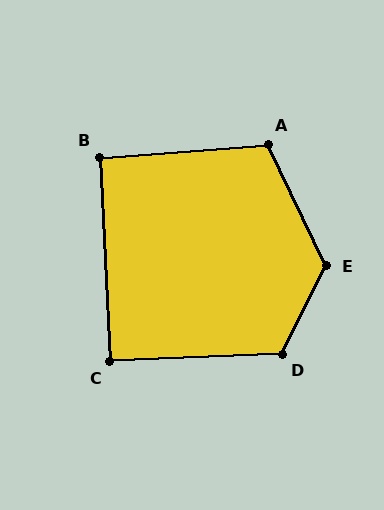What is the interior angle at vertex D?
Approximately 118 degrees (obtuse).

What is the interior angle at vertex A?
Approximately 111 degrees (obtuse).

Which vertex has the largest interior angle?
E, at approximately 128 degrees.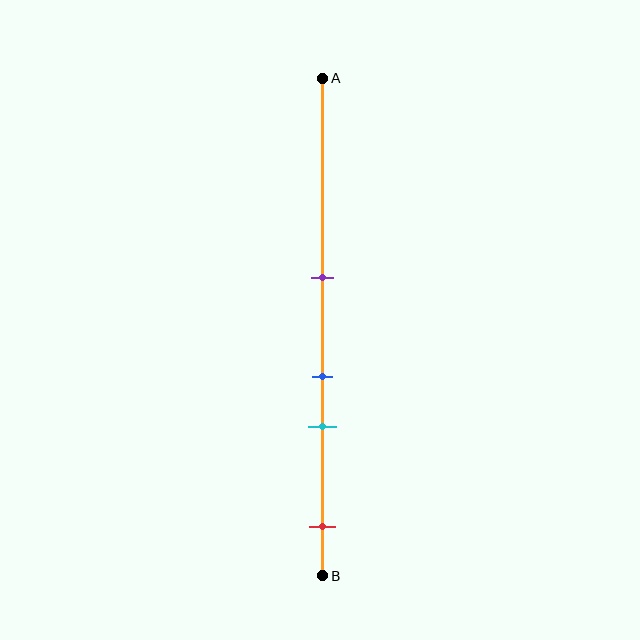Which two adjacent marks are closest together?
The blue and cyan marks are the closest adjacent pair.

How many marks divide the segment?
There are 4 marks dividing the segment.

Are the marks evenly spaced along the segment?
No, the marks are not evenly spaced.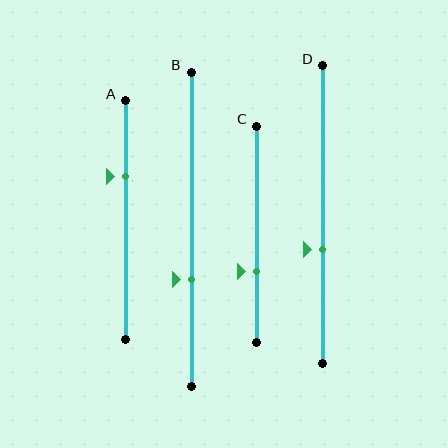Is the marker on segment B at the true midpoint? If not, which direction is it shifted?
No, the marker on segment B is shifted downward by about 16% of the segment length.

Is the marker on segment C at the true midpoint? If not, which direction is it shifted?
No, the marker on segment C is shifted downward by about 17% of the segment length.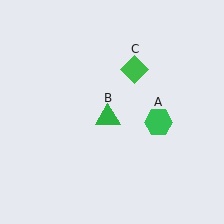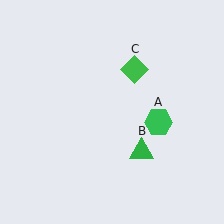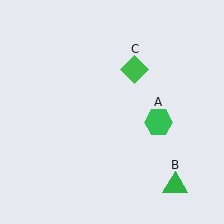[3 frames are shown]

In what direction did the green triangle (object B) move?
The green triangle (object B) moved down and to the right.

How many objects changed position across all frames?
1 object changed position: green triangle (object B).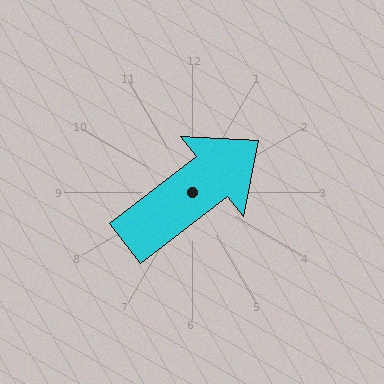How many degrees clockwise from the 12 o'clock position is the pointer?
Approximately 52 degrees.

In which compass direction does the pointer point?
Northeast.